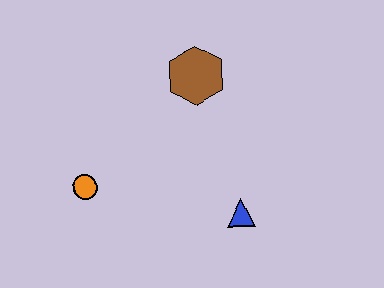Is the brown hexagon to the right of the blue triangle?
No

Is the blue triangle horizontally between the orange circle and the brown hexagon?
No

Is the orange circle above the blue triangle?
Yes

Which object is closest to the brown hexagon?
The blue triangle is closest to the brown hexagon.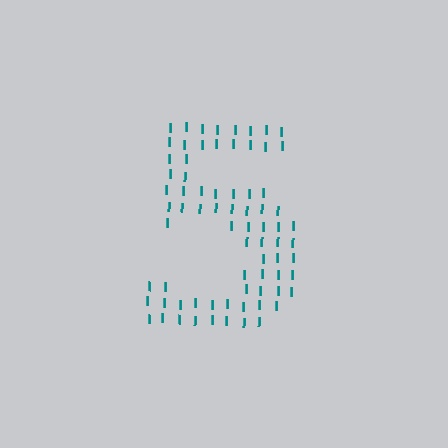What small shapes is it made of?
It is made of small letter I's.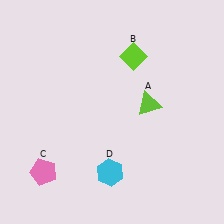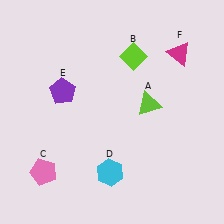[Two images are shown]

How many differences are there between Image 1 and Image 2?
There are 2 differences between the two images.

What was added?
A purple pentagon (E), a magenta triangle (F) were added in Image 2.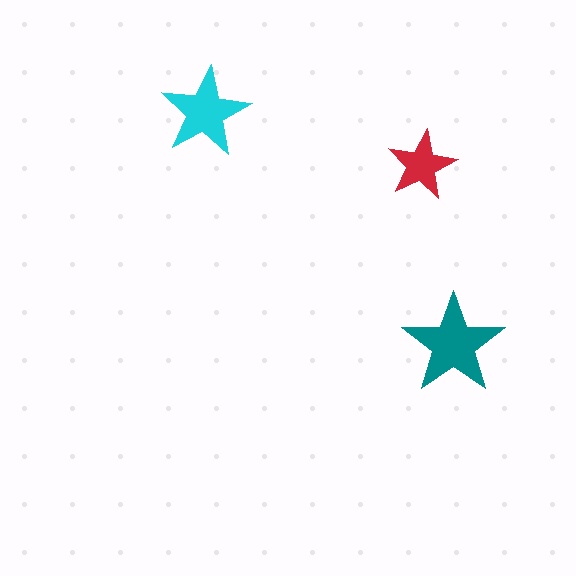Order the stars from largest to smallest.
the teal one, the cyan one, the red one.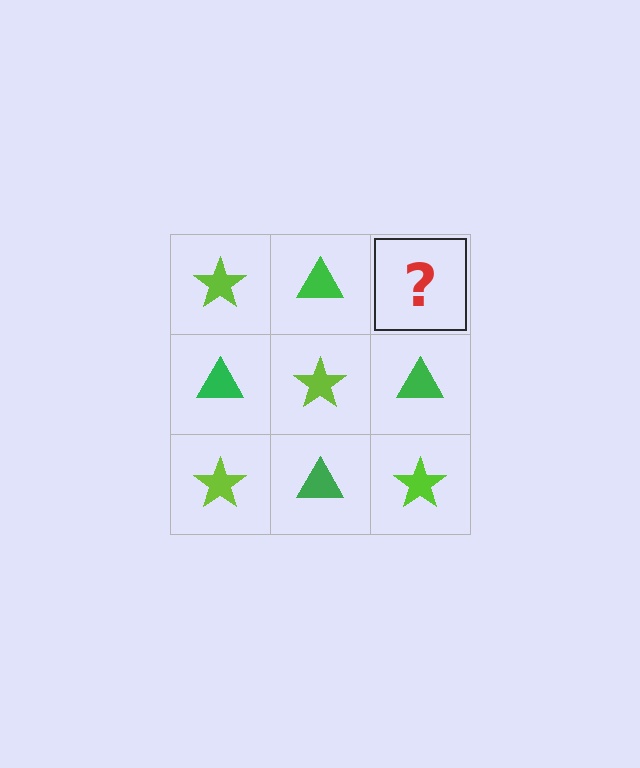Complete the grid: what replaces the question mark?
The question mark should be replaced with a lime star.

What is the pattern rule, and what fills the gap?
The rule is that it alternates lime star and green triangle in a checkerboard pattern. The gap should be filled with a lime star.